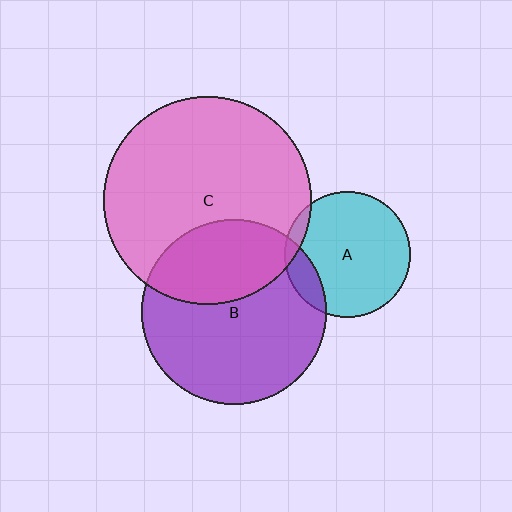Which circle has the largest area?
Circle C (pink).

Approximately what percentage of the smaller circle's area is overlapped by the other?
Approximately 35%.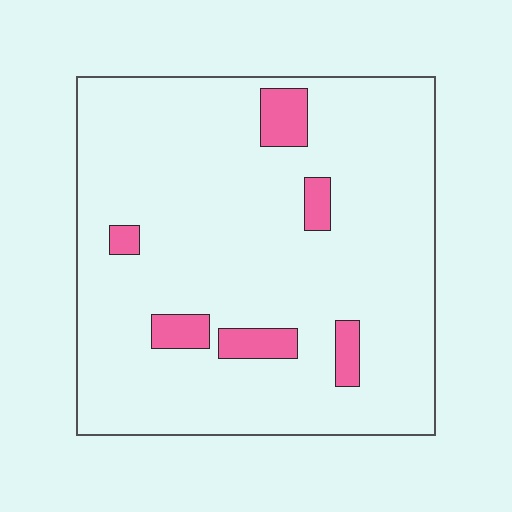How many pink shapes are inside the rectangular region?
6.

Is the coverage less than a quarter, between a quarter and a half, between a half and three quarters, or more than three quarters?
Less than a quarter.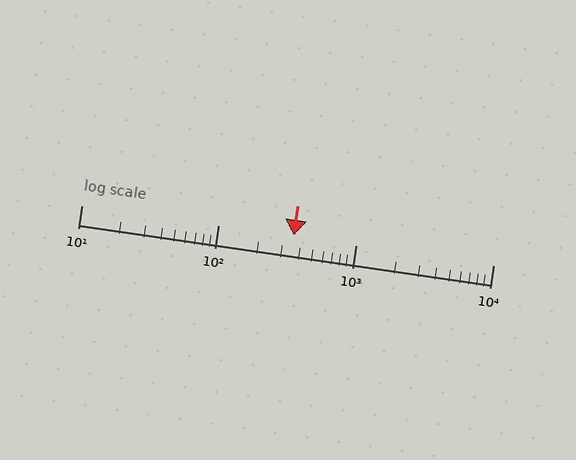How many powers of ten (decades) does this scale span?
The scale spans 3 decades, from 10 to 10000.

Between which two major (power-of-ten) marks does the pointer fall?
The pointer is between 100 and 1000.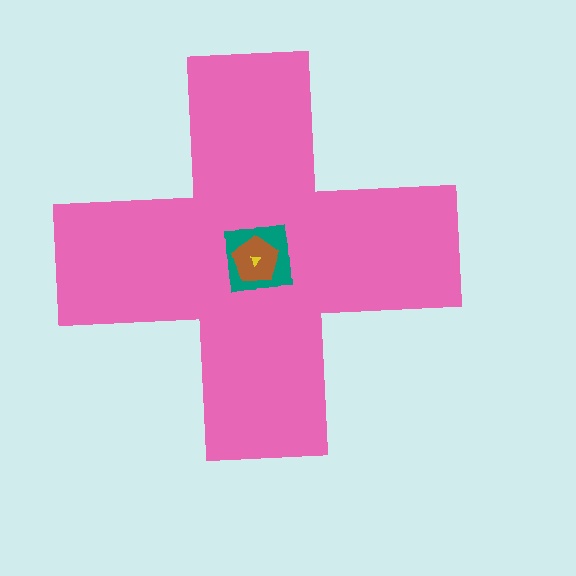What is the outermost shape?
The pink cross.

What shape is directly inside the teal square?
The brown pentagon.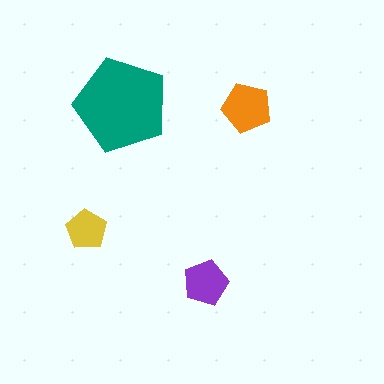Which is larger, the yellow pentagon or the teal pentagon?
The teal one.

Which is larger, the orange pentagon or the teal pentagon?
The teal one.